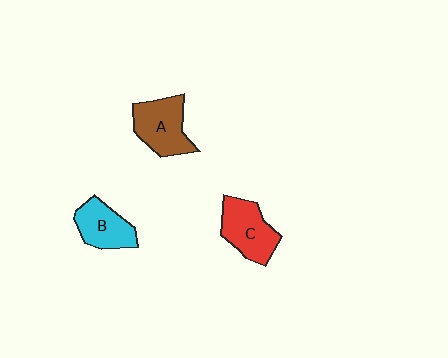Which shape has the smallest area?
Shape B (cyan).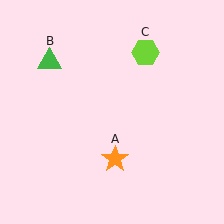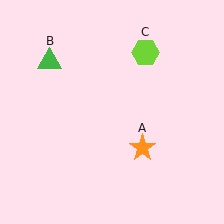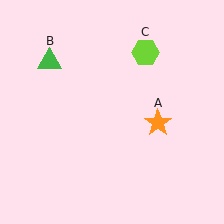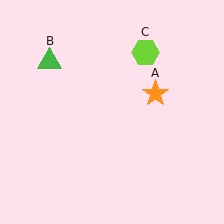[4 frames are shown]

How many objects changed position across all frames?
1 object changed position: orange star (object A).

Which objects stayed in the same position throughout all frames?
Green triangle (object B) and lime hexagon (object C) remained stationary.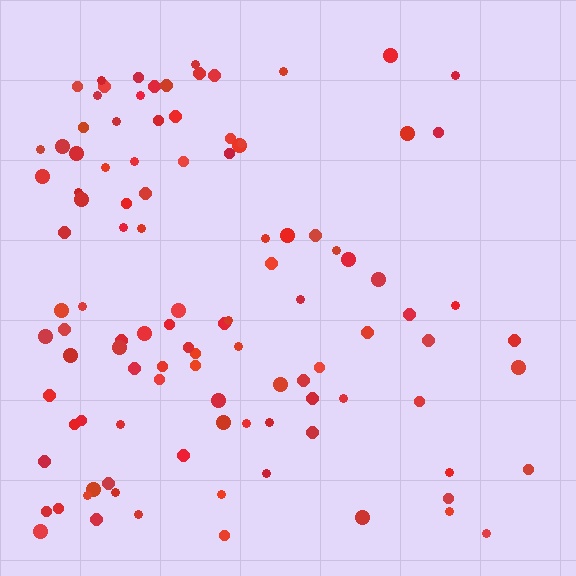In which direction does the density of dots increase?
From right to left, with the left side densest.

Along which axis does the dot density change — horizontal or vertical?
Horizontal.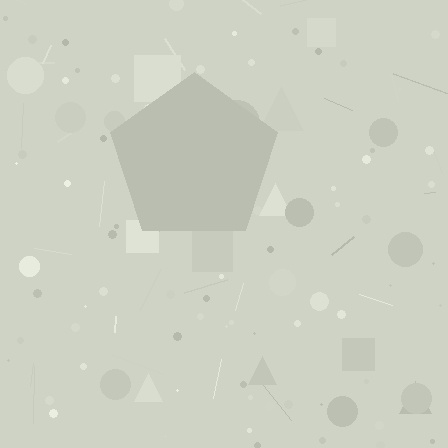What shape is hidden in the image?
A pentagon is hidden in the image.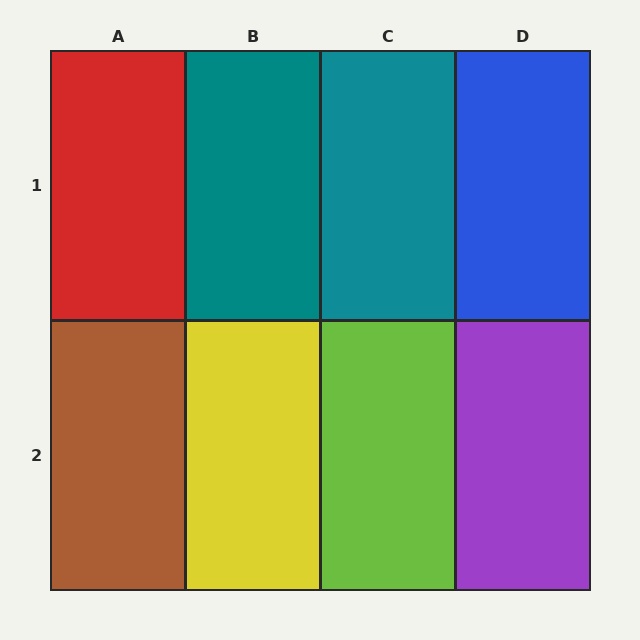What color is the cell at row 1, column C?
Teal.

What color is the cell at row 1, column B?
Teal.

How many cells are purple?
1 cell is purple.